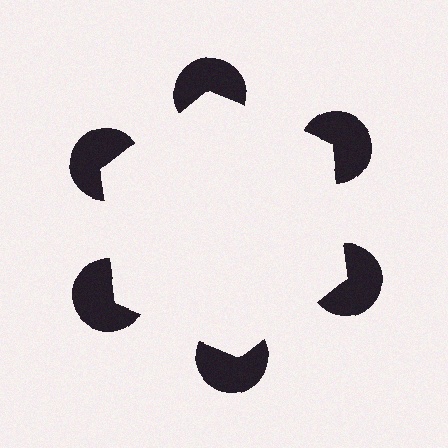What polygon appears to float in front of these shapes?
An illusory hexagon — its edges are inferred from the aligned wedge cuts in the pac-man discs, not physically drawn.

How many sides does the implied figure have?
6 sides.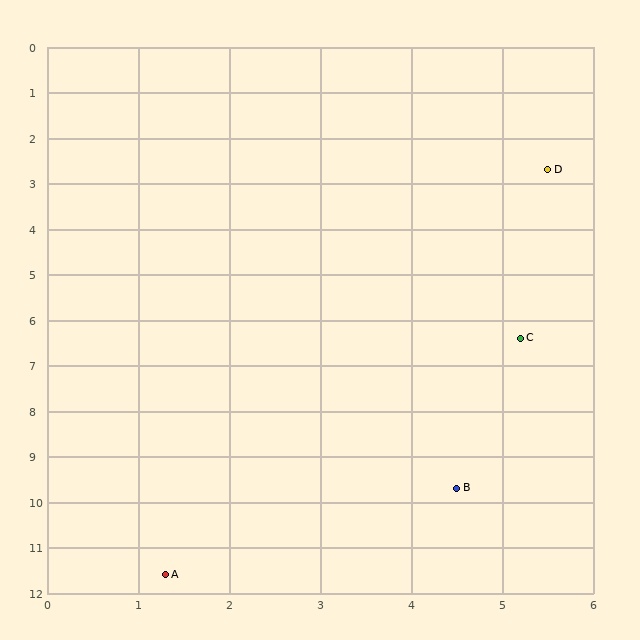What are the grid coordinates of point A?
Point A is at approximately (1.3, 11.6).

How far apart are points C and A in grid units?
Points C and A are about 6.5 grid units apart.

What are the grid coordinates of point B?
Point B is at approximately (4.5, 9.7).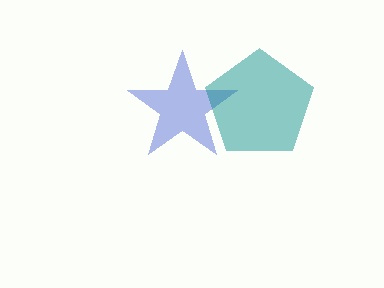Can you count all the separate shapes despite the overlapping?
Yes, there are 2 separate shapes.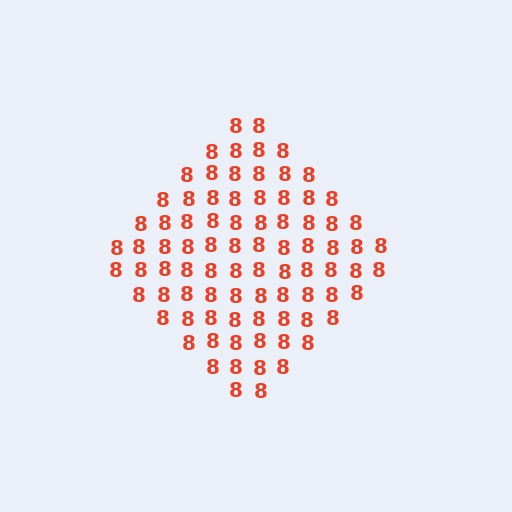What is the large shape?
The large shape is a diamond.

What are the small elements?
The small elements are digit 8's.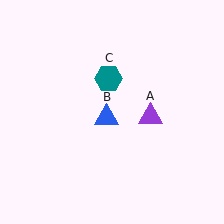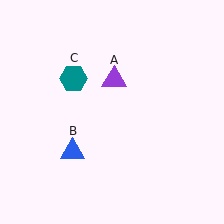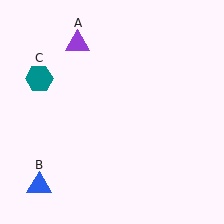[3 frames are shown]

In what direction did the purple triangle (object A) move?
The purple triangle (object A) moved up and to the left.